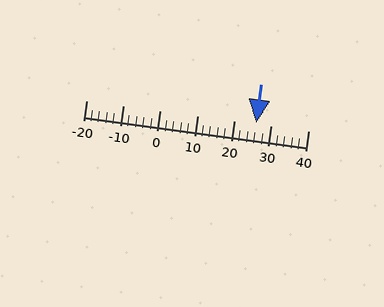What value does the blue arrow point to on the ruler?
The blue arrow points to approximately 26.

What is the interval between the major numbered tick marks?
The major tick marks are spaced 10 units apart.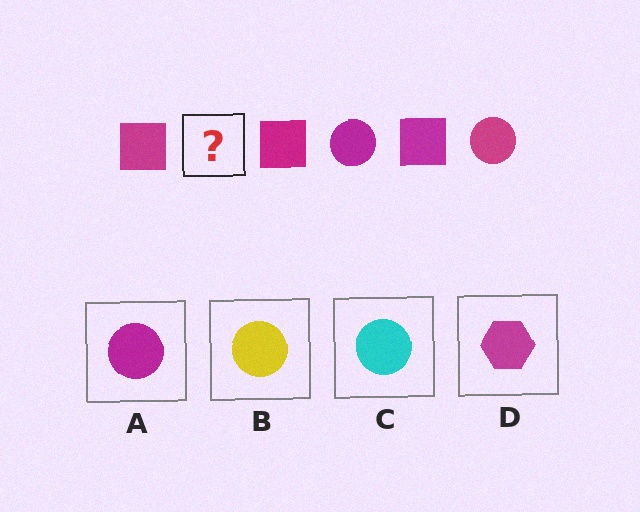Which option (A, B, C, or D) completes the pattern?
A.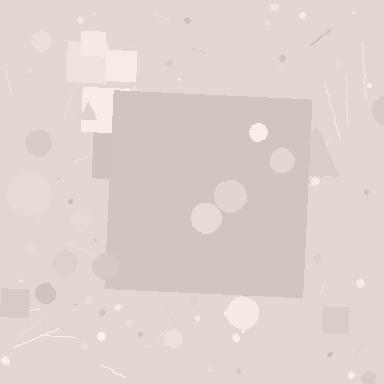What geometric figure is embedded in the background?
A square is embedded in the background.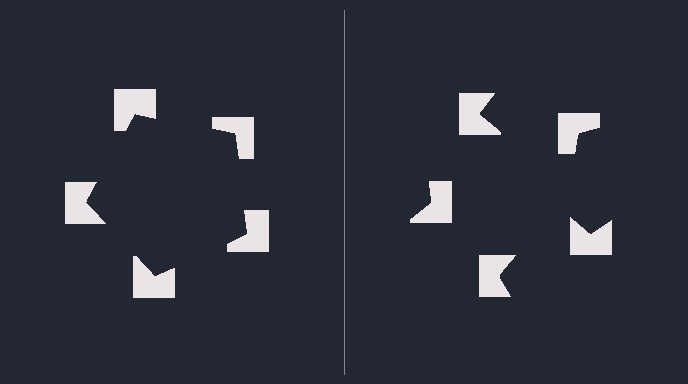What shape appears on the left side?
An illusory pentagon.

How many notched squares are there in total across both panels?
10 — 5 on each side.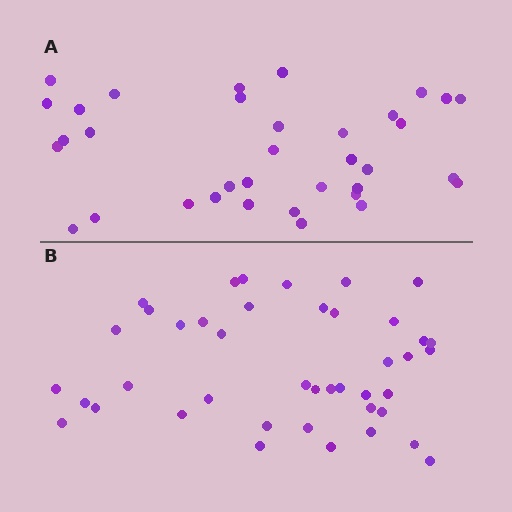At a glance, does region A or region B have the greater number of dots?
Region B (the bottom region) has more dots.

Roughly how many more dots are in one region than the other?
Region B has roughly 8 or so more dots than region A.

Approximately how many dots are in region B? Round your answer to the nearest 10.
About 40 dots. (The exact count is 42, which rounds to 40.)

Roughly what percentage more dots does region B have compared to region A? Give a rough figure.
About 20% more.